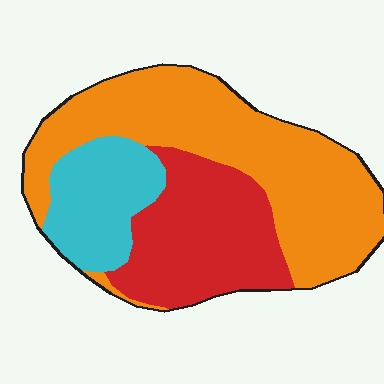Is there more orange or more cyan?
Orange.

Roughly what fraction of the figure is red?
Red covers roughly 30% of the figure.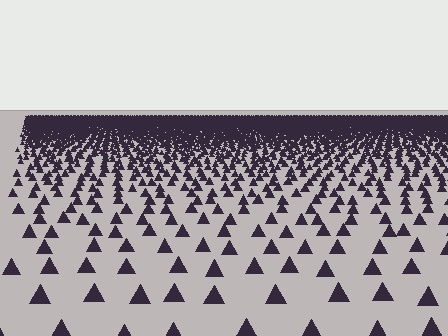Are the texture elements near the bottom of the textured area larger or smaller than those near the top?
Larger. Near the bottom, elements are closer to the viewer and appear at a bigger on-screen size.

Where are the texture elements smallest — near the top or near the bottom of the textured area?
Near the top.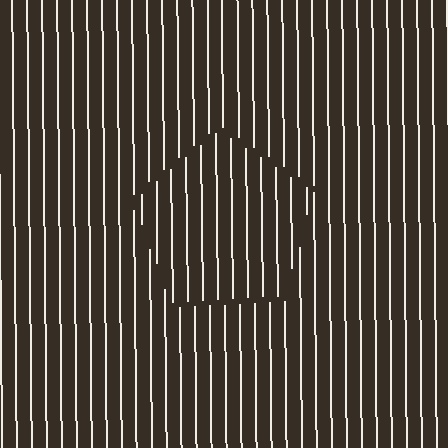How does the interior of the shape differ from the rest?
The interior of the shape contains the same grating, shifted by half a period — the contour is defined by the phase discontinuity where line-ends from the inner and outer gratings abut.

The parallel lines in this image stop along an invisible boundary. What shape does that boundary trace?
An illusory pentagon. The interior of the shape contains the same grating, shifted by half a period — the contour is defined by the phase discontinuity where line-ends from the inner and outer gratings abut.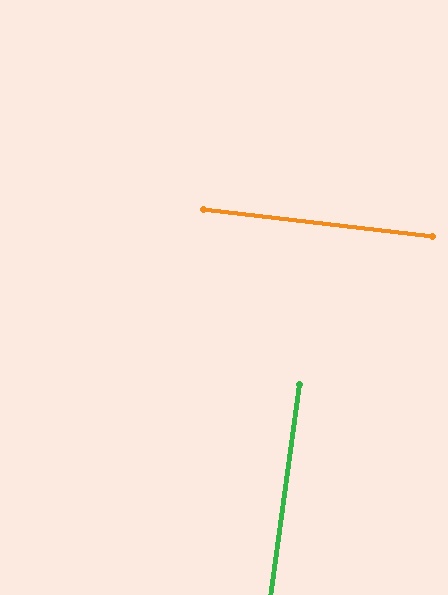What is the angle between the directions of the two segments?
Approximately 89 degrees.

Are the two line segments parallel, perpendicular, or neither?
Perpendicular — they meet at approximately 89°.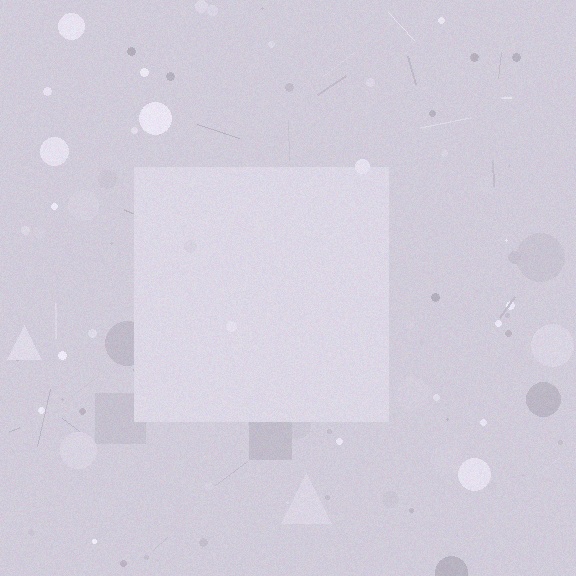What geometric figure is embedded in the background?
A square is embedded in the background.